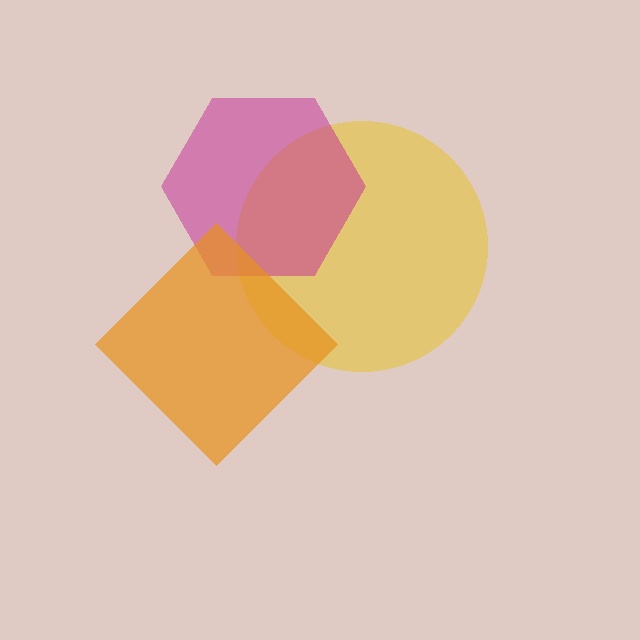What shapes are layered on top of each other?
The layered shapes are: a yellow circle, a magenta hexagon, an orange diamond.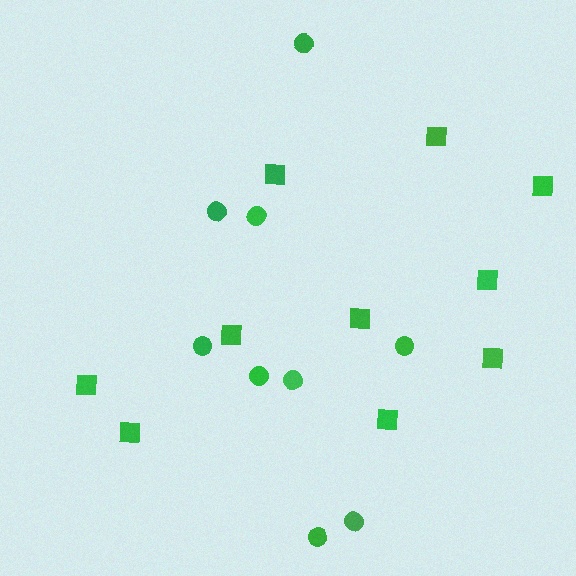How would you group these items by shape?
There are 2 groups: one group of squares (10) and one group of circles (9).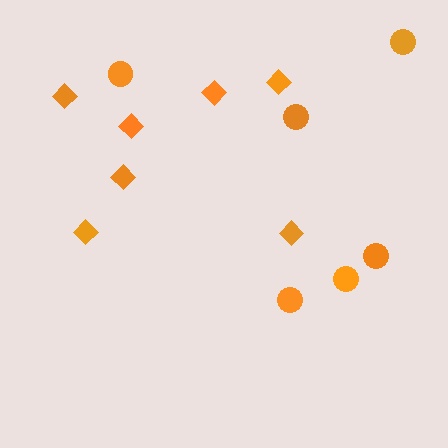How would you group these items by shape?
There are 2 groups: one group of diamonds (7) and one group of circles (6).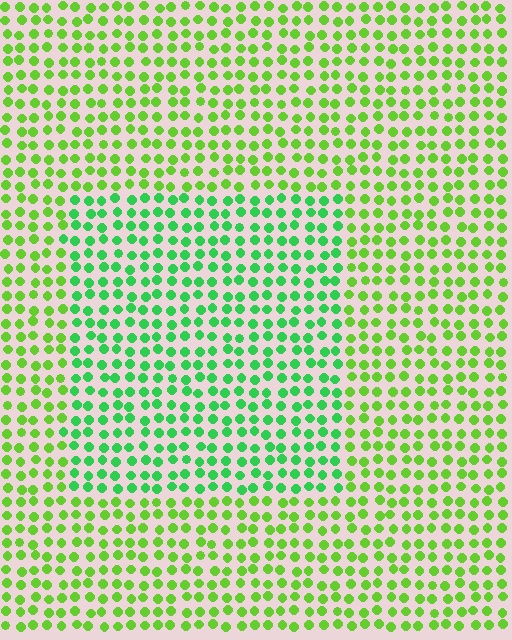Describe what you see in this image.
The image is filled with small lime elements in a uniform arrangement. A rectangle-shaped region is visible where the elements are tinted to a slightly different hue, forming a subtle color boundary.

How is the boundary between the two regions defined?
The boundary is defined purely by a slight shift in hue (about 33 degrees). Spacing, size, and orientation are identical on both sides.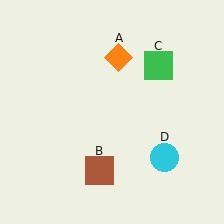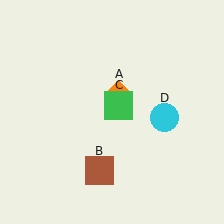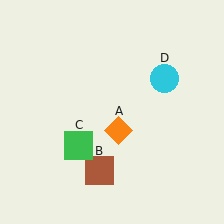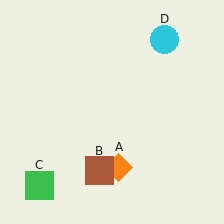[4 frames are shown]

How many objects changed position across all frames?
3 objects changed position: orange diamond (object A), green square (object C), cyan circle (object D).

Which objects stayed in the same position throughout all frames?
Brown square (object B) remained stationary.